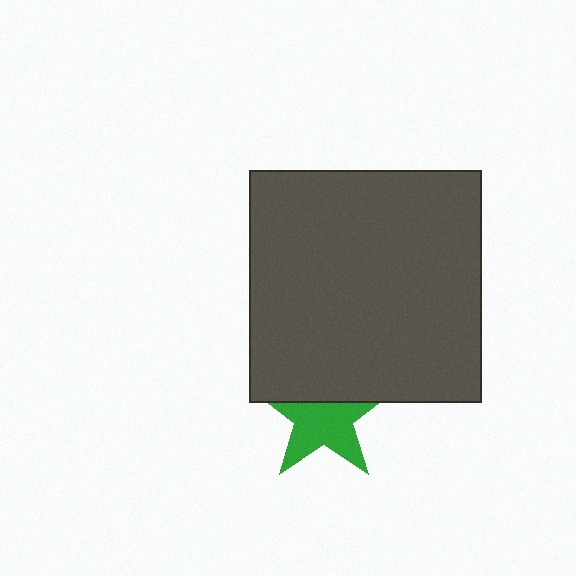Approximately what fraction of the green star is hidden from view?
Roughly 40% of the green star is hidden behind the dark gray square.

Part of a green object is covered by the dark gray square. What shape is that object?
It is a star.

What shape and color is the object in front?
The object in front is a dark gray square.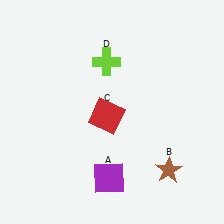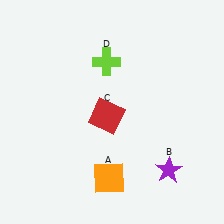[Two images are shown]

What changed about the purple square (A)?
In Image 1, A is purple. In Image 2, it changed to orange.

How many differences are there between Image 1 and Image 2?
There are 2 differences between the two images.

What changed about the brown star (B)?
In Image 1, B is brown. In Image 2, it changed to purple.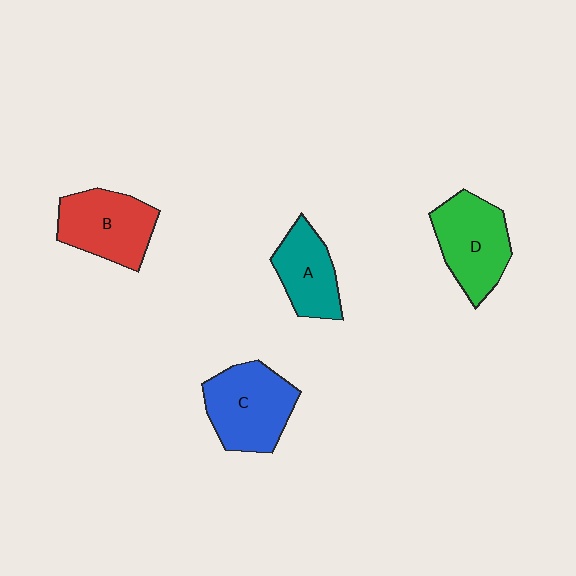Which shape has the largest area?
Shape C (blue).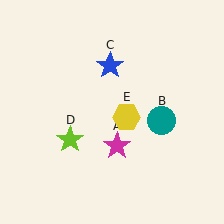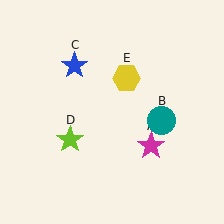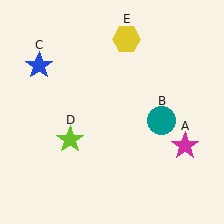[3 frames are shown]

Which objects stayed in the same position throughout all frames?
Teal circle (object B) and lime star (object D) remained stationary.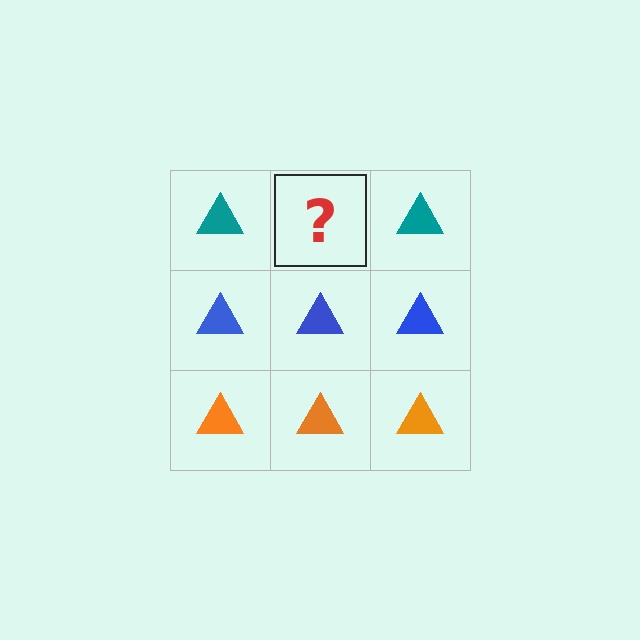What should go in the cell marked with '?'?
The missing cell should contain a teal triangle.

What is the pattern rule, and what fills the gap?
The rule is that each row has a consistent color. The gap should be filled with a teal triangle.